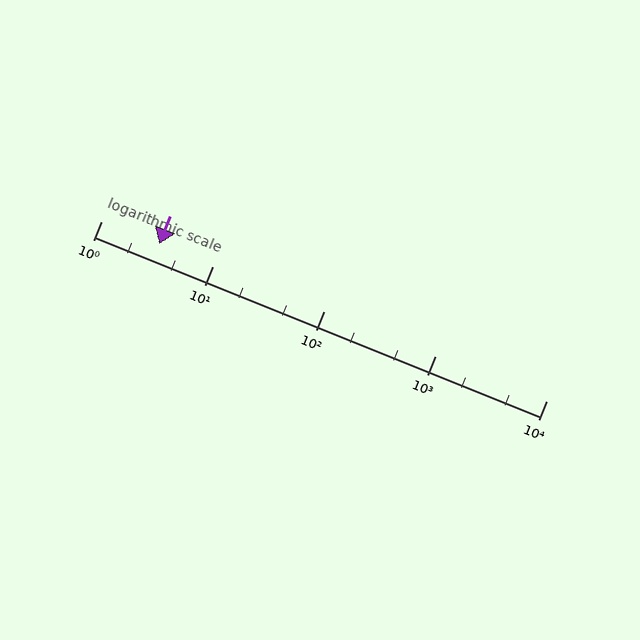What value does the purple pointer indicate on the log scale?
The pointer indicates approximately 3.3.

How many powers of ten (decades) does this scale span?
The scale spans 4 decades, from 1 to 10000.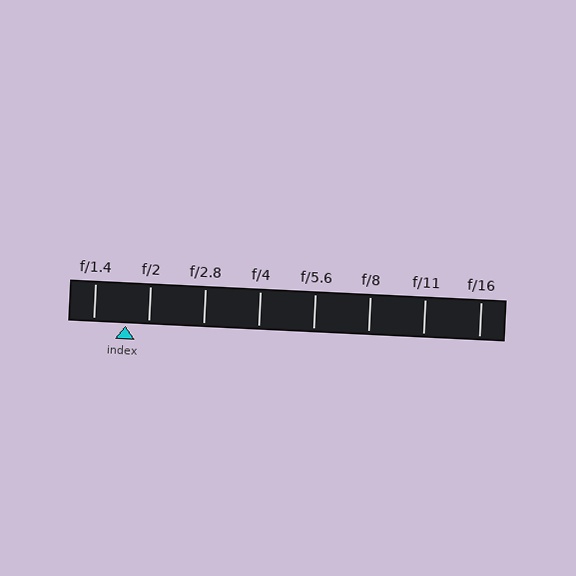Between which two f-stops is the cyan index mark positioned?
The index mark is between f/1.4 and f/2.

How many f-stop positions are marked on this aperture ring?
There are 8 f-stop positions marked.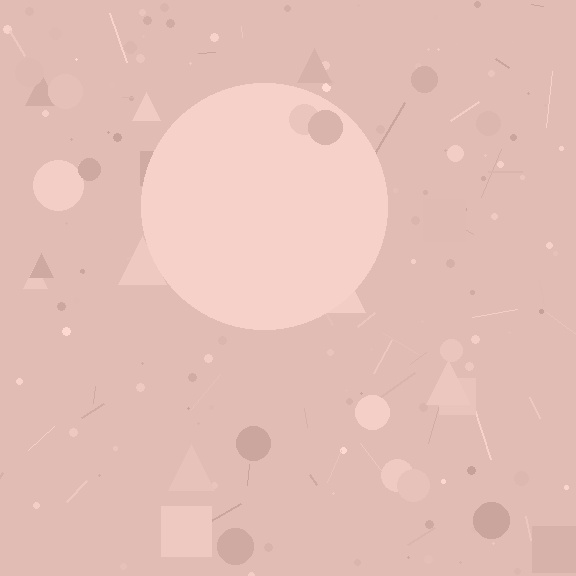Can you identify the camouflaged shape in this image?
The camouflaged shape is a circle.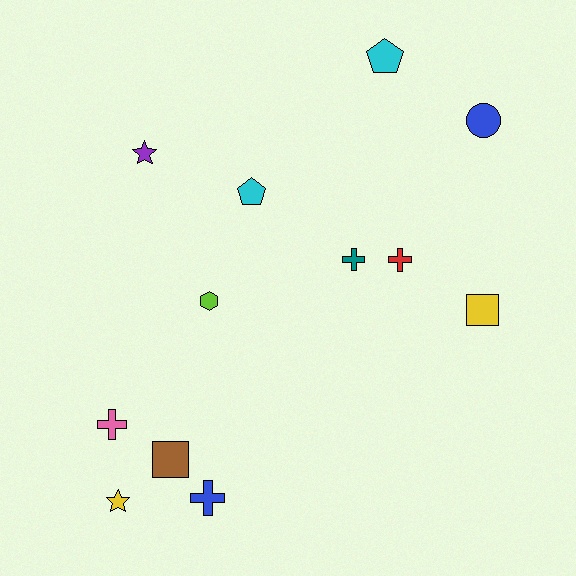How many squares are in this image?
There are 2 squares.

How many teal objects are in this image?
There is 1 teal object.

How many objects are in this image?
There are 12 objects.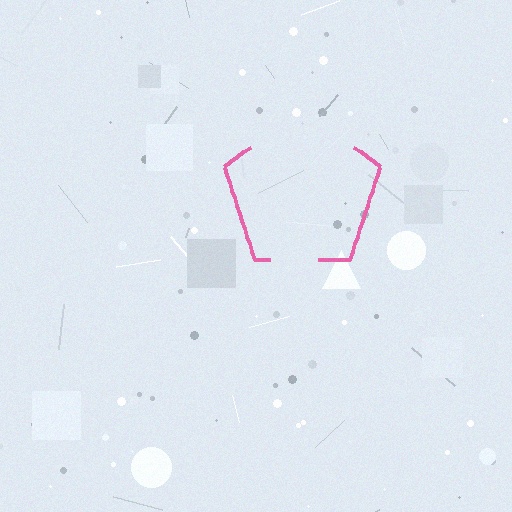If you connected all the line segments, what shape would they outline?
They would outline a pentagon.